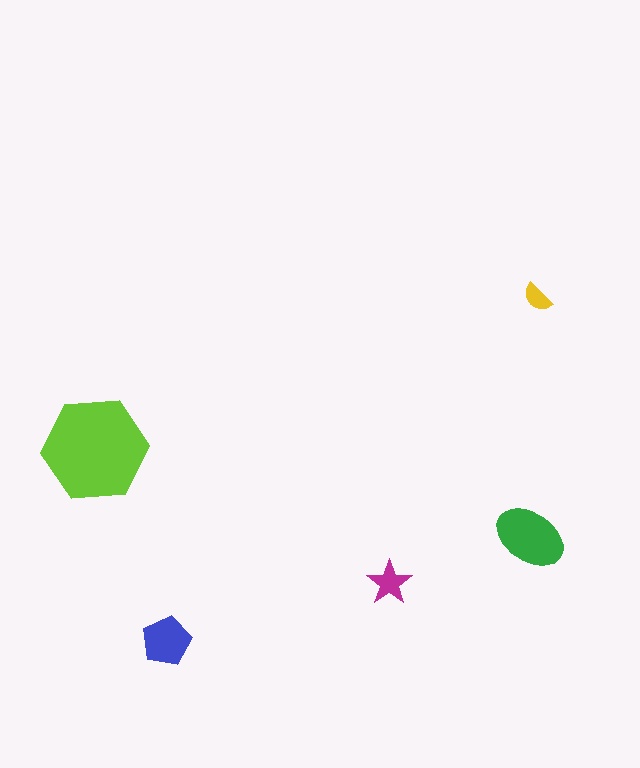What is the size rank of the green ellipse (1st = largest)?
2nd.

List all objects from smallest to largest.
The yellow semicircle, the magenta star, the blue pentagon, the green ellipse, the lime hexagon.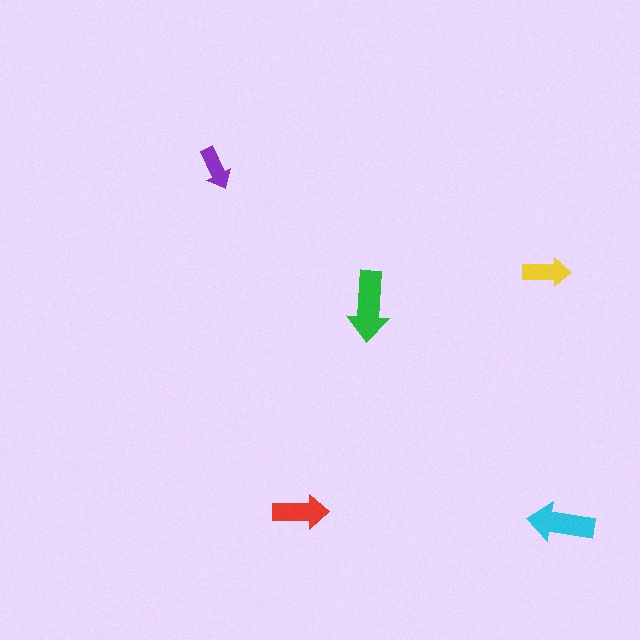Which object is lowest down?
The cyan arrow is bottommost.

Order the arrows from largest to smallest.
the green one, the cyan one, the red one, the yellow one, the purple one.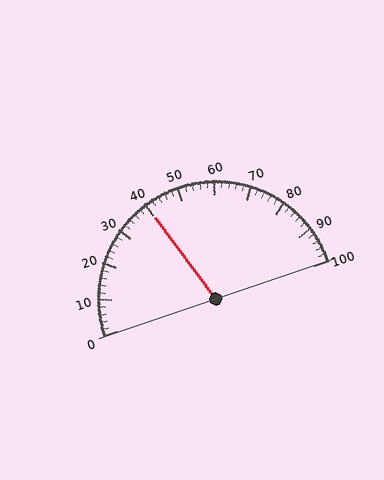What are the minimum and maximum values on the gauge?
The gauge ranges from 0 to 100.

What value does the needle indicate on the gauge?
The needle indicates approximately 40.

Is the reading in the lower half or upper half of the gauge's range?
The reading is in the lower half of the range (0 to 100).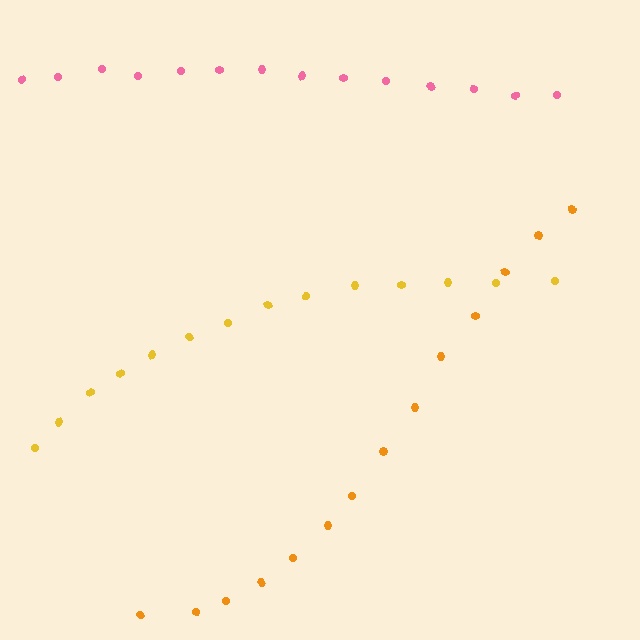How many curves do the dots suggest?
There are 3 distinct paths.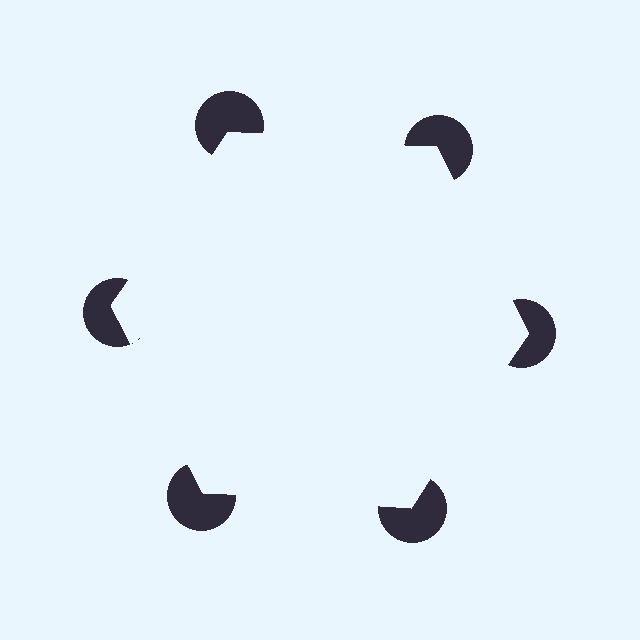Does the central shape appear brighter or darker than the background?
It typically appears slightly brighter than the background, even though no actual brightness change is drawn.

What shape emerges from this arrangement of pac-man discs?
An illusory hexagon — its edges are inferred from the aligned wedge cuts in the pac-man discs, not physically drawn.